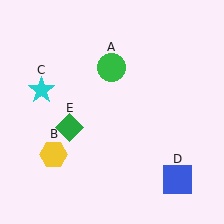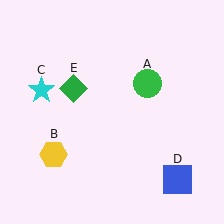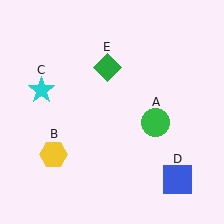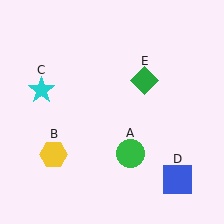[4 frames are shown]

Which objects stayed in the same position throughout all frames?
Yellow hexagon (object B) and cyan star (object C) and blue square (object D) remained stationary.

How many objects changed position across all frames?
2 objects changed position: green circle (object A), green diamond (object E).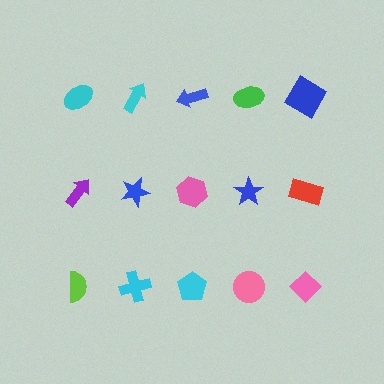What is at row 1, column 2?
A cyan arrow.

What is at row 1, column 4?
A green ellipse.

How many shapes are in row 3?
5 shapes.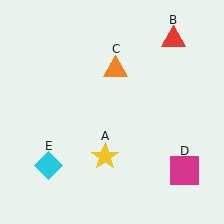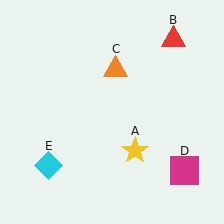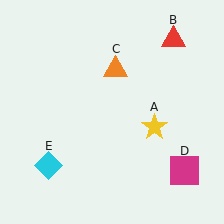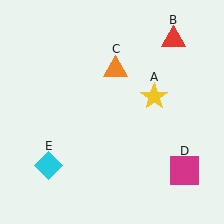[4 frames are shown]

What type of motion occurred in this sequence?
The yellow star (object A) rotated counterclockwise around the center of the scene.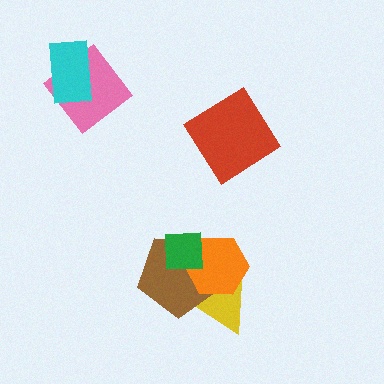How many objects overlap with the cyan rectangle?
1 object overlaps with the cyan rectangle.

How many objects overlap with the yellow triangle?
2 objects overlap with the yellow triangle.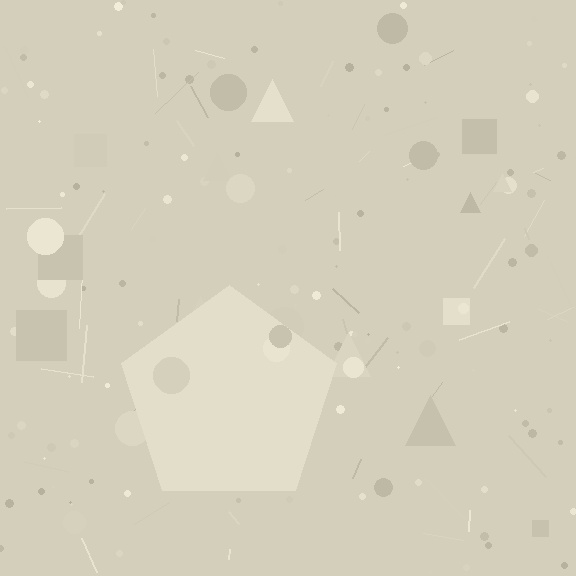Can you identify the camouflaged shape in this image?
The camouflaged shape is a pentagon.